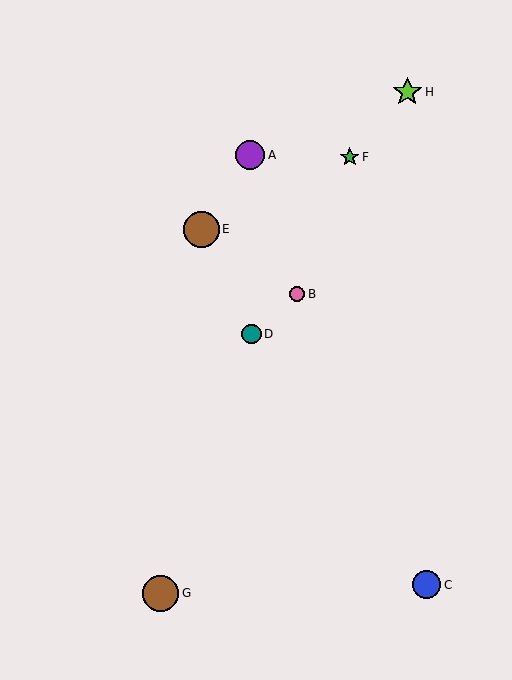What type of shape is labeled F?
Shape F is a green star.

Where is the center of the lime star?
The center of the lime star is at (407, 92).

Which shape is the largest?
The brown circle (labeled G) is the largest.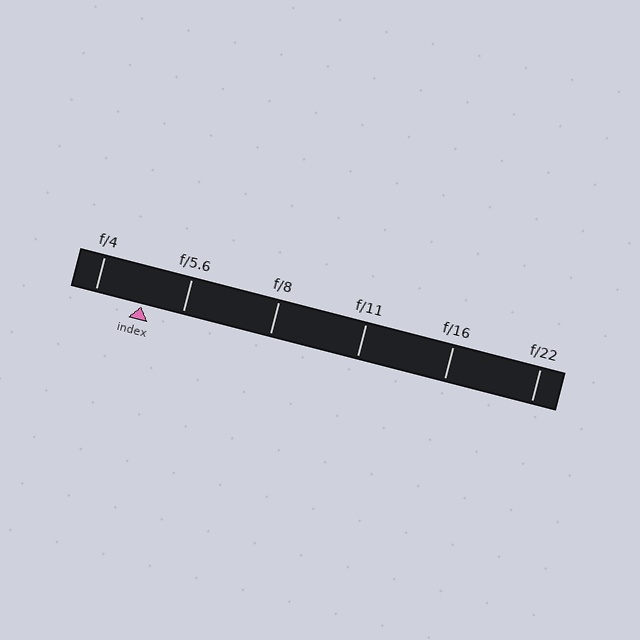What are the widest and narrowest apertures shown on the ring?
The widest aperture shown is f/4 and the narrowest is f/22.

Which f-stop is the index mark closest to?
The index mark is closest to f/5.6.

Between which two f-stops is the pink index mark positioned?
The index mark is between f/4 and f/5.6.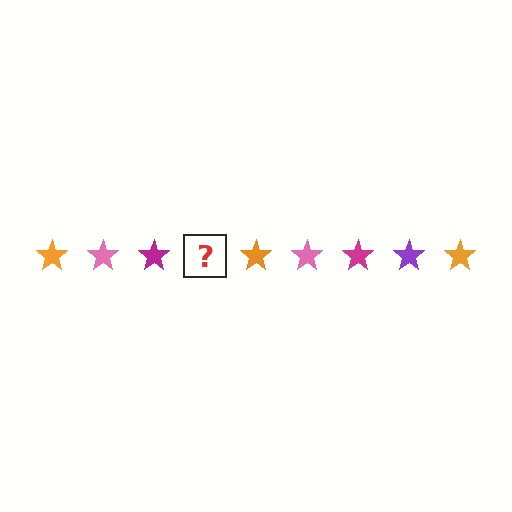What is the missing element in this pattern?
The missing element is a purple star.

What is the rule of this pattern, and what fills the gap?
The rule is that the pattern cycles through orange, pink, magenta, purple stars. The gap should be filled with a purple star.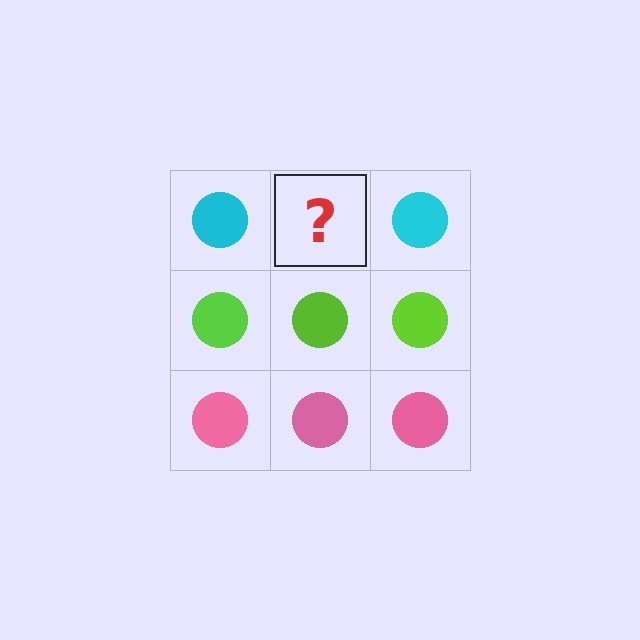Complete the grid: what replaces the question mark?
The question mark should be replaced with a cyan circle.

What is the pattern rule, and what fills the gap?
The rule is that each row has a consistent color. The gap should be filled with a cyan circle.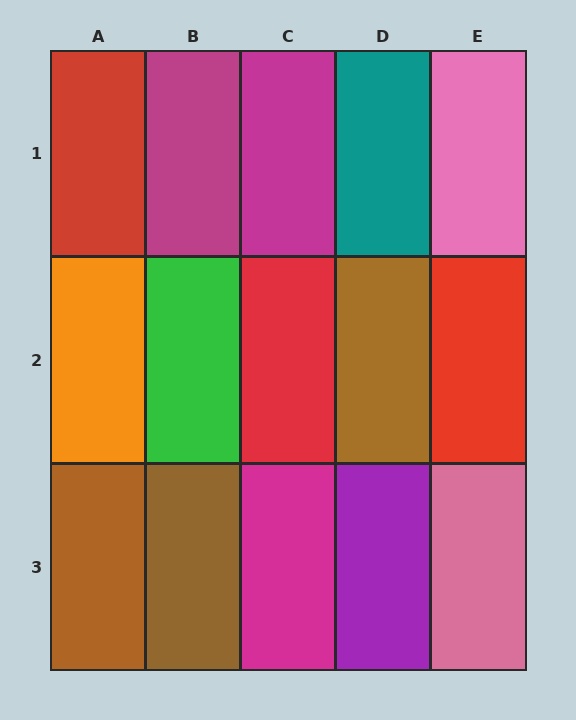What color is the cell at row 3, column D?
Purple.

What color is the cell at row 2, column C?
Red.